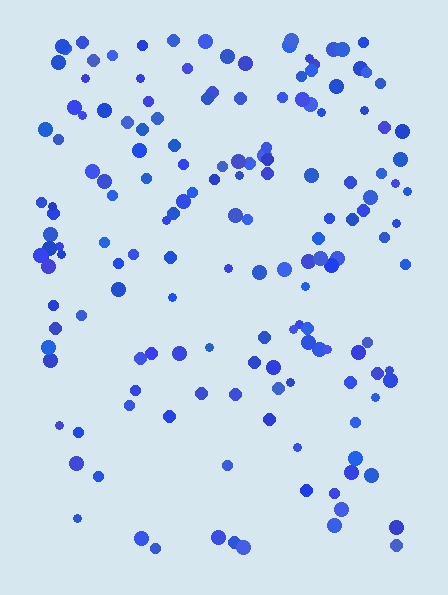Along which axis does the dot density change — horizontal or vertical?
Vertical.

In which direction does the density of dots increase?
From bottom to top, with the top side densest.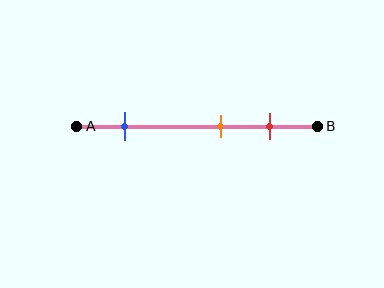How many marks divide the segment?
There are 3 marks dividing the segment.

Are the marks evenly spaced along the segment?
No, the marks are not evenly spaced.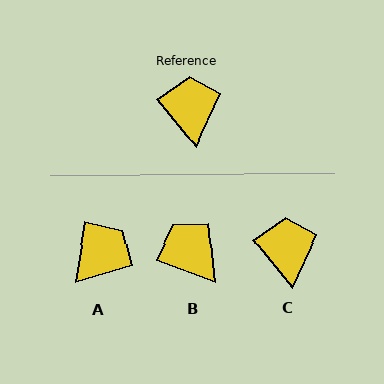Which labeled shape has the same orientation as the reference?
C.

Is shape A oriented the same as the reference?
No, it is off by about 48 degrees.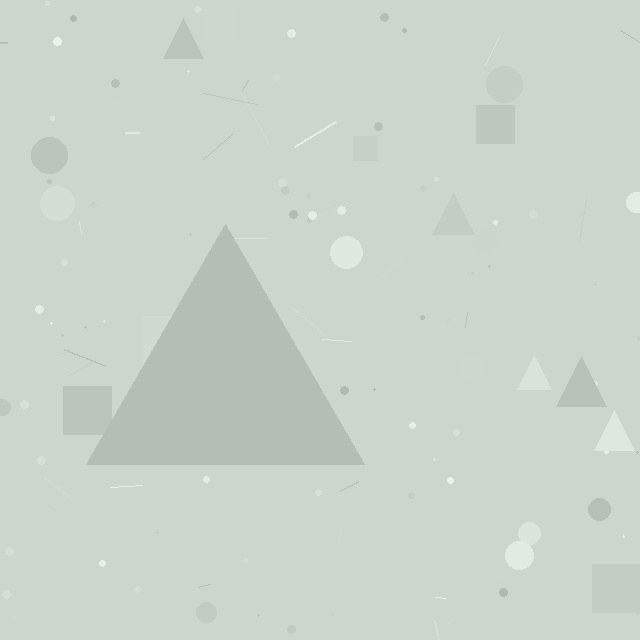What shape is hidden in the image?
A triangle is hidden in the image.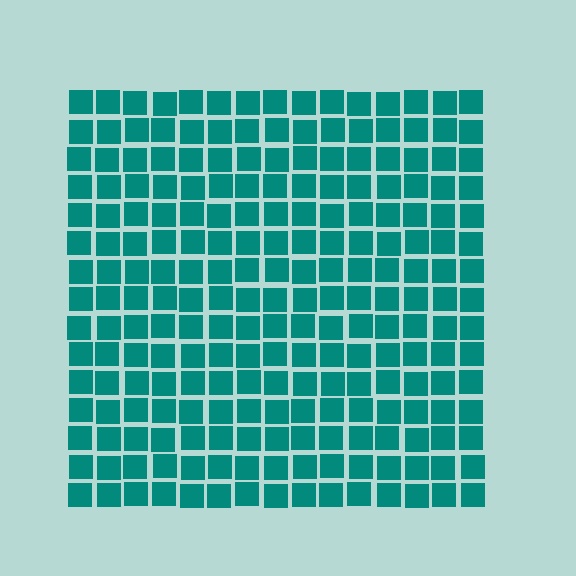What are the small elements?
The small elements are squares.